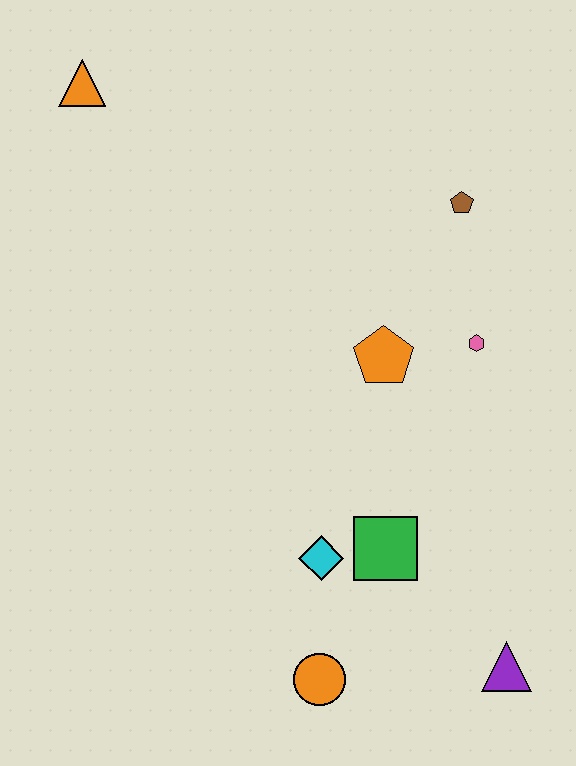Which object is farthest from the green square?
The orange triangle is farthest from the green square.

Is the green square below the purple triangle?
No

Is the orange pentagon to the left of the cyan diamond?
No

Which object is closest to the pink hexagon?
The orange pentagon is closest to the pink hexagon.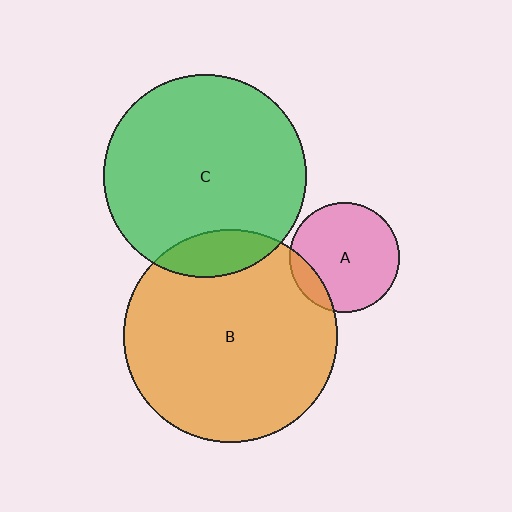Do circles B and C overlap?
Yes.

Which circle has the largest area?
Circle B (orange).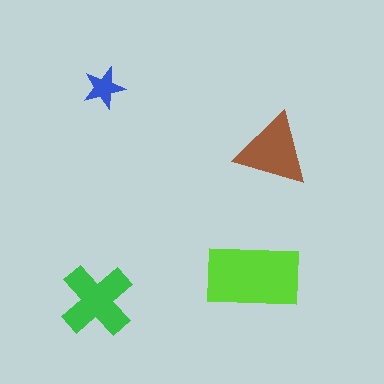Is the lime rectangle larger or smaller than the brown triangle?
Larger.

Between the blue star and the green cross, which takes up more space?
The green cross.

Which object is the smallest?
The blue star.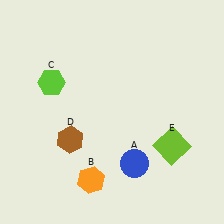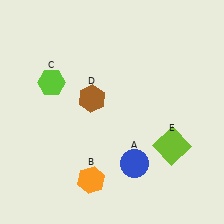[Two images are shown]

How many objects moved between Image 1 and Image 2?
1 object moved between the two images.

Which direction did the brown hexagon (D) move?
The brown hexagon (D) moved up.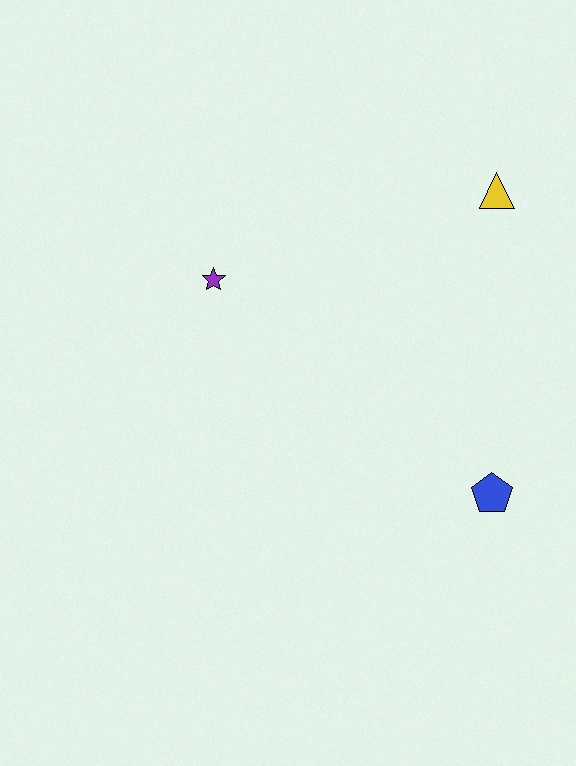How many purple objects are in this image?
There is 1 purple object.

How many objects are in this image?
There are 3 objects.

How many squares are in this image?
There are no squares.